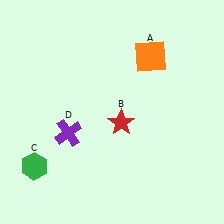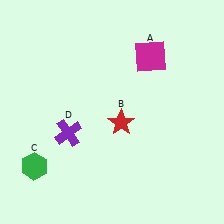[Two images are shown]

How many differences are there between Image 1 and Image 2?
There is 1 difference between the two images.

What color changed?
The square (A) changed from orange in Image 1 to magenta in Image 2.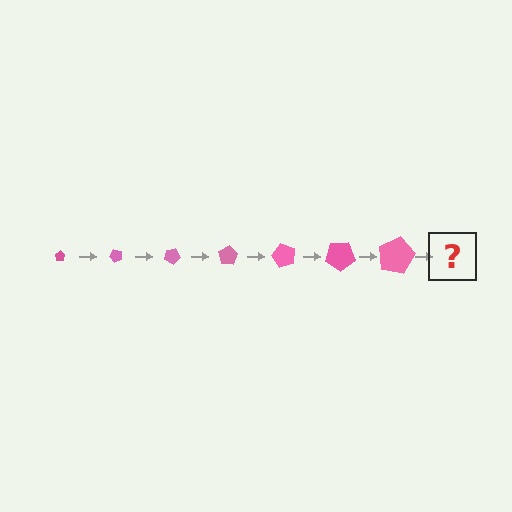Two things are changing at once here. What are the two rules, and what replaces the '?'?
The two rules are that the pentagon grows larger each step and it rotates 50 degrees each step. The '?' should be a pentagon, larger than the previous one and rotated 350 degrees from the start.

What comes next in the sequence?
The next element should be a pentagon, larger than the previous one and rotated 350 degrees from the start.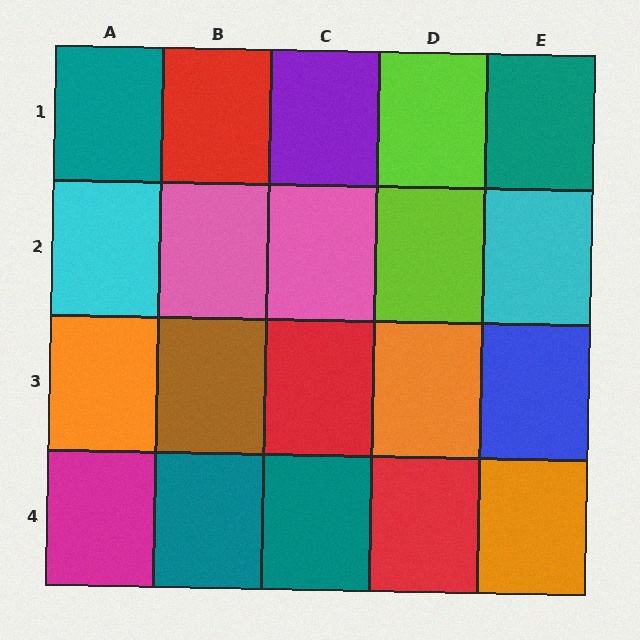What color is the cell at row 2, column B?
Pink.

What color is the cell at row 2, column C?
Pink.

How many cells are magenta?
1 cell is magenta.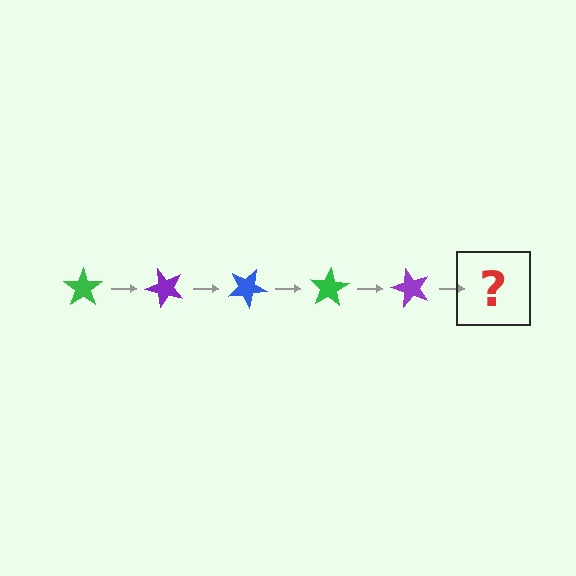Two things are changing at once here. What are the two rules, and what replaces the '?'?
The two rules are that it rotates 50 degrees each step and the color cycles through green, purple, and blue. The '?' should be a blue star, rotated 250 degrees from the start.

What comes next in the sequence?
The next element should be a blue star, rotated 250 degrees from the start.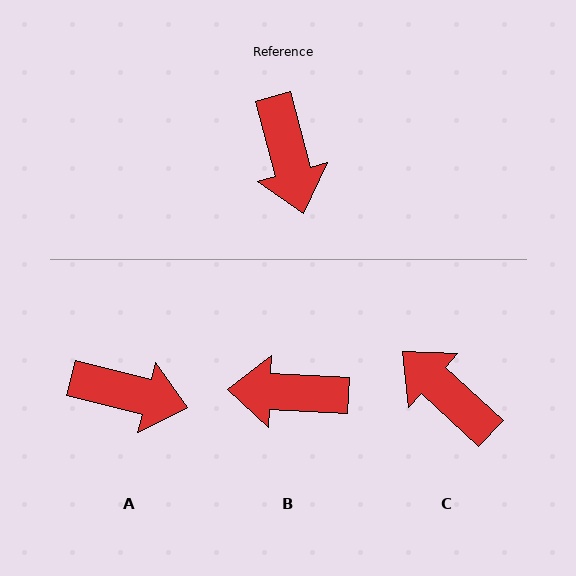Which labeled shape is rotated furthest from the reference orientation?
C, about 147 degrees away.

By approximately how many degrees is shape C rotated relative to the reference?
Approximately 147 degrees clockwise.